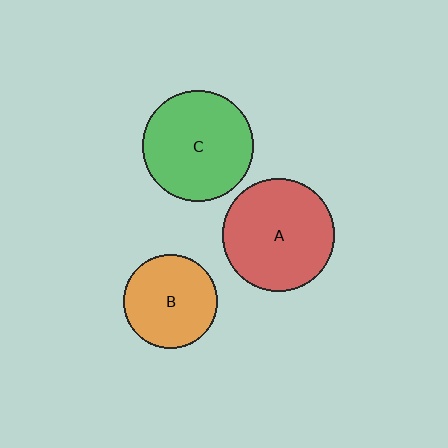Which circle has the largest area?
Circle A (red).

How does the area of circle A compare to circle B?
Approximately 1.4 times.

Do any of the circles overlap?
No, none of the circles overlap.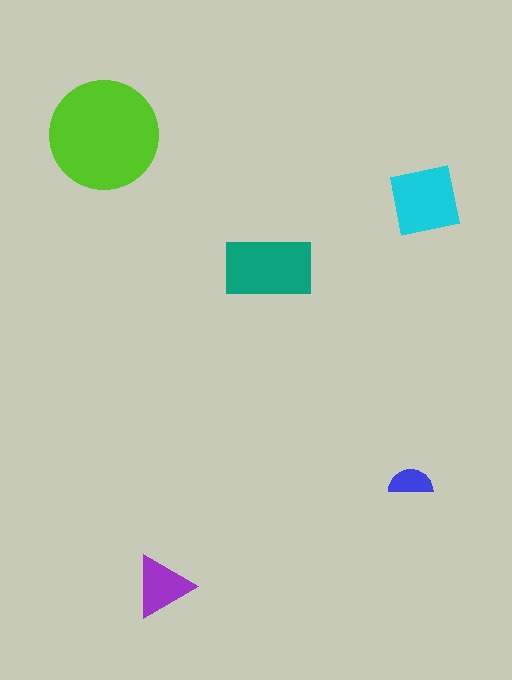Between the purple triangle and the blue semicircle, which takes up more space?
The purple triangle.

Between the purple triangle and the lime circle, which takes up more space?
The lime circle.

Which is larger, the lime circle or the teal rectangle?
The lime circle.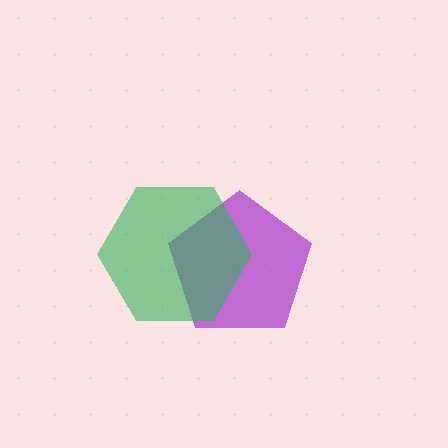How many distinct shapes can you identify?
There are 2 distinct shapes: a purple pentagon, a green hexagon.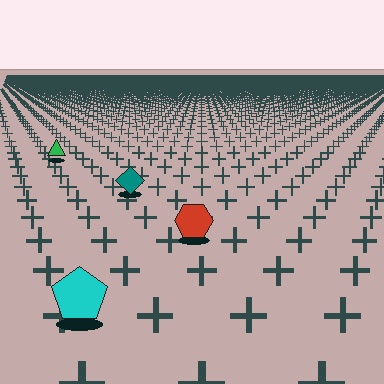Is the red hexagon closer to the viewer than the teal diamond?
Yes. The red hexagon is closer — you can tell from the texture gradient: the ground texture is coarser near it.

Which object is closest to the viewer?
The cyan pentagon is closest. The texture marks near it are larger and more spread out.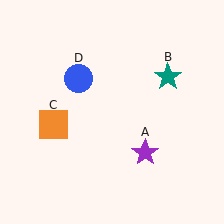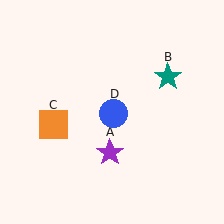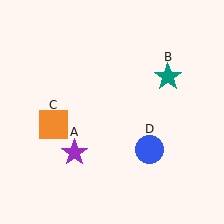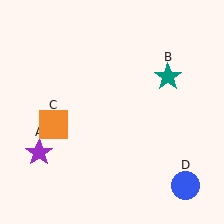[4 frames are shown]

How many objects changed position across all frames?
2 objects changed position: purple star (object A), blue circle (object D).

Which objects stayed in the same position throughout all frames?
Teal star (object B) and orange square (object C) remained stationary.